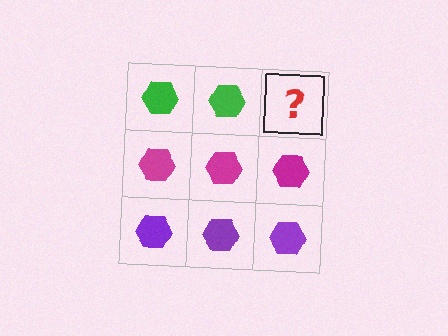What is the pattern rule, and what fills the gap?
The rule is that each row has a consistent color. The gap should be filled with a green hexagon.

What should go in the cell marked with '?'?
The missing cell should contain a green hexagon.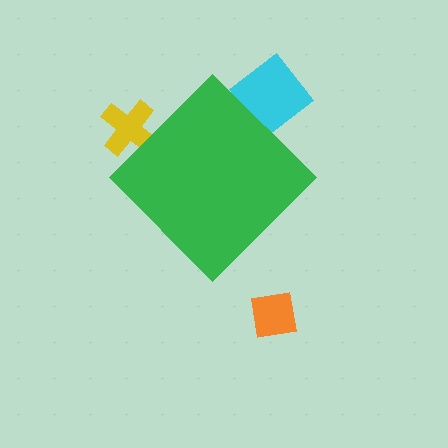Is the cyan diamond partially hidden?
Yes, the cyan diamond is partially hidden behind the green diamond.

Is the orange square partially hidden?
No, the orange square is fully visible.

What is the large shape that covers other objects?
A green diamond.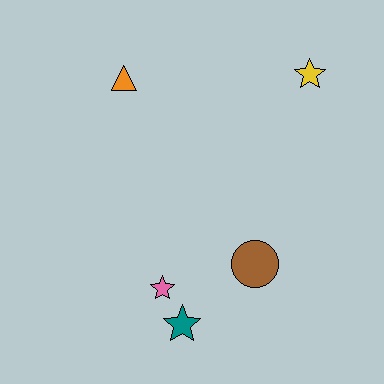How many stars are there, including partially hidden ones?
There are 3 stars.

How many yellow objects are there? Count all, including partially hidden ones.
There is 1 yellow object.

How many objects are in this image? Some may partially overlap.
There are 5 objects.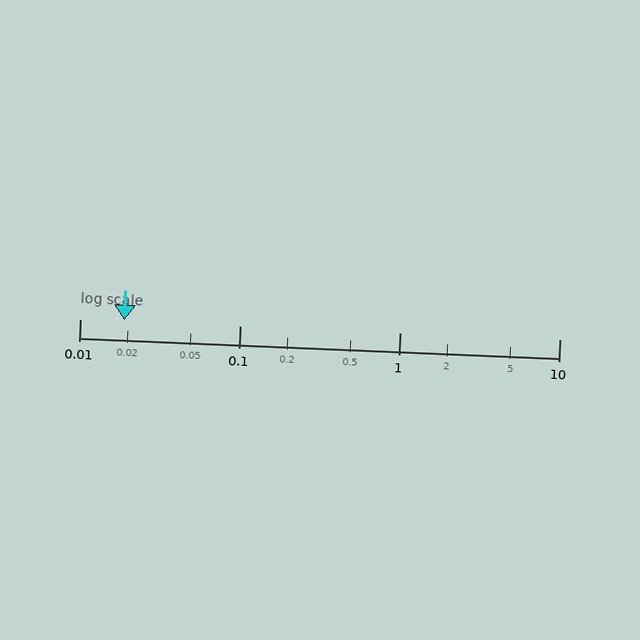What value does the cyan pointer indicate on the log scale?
The pointer indicates approximately 0.019.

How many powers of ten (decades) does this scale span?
The scale spans 3 decades, from 0.01 to 10.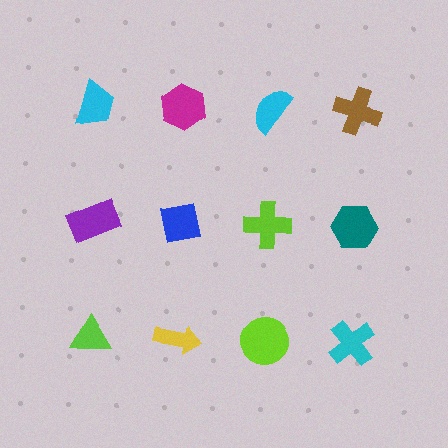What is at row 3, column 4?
A cyan cross.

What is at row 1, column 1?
A cyan trapezoid.